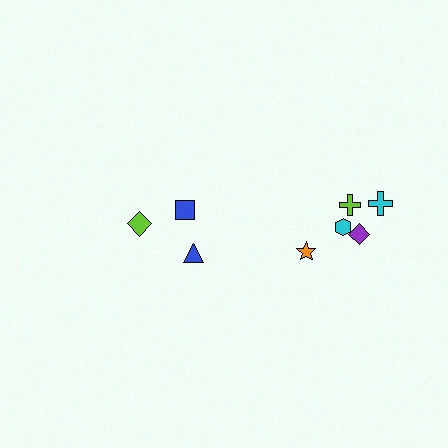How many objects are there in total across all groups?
There are 8 objects.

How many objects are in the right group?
There are 5 objects.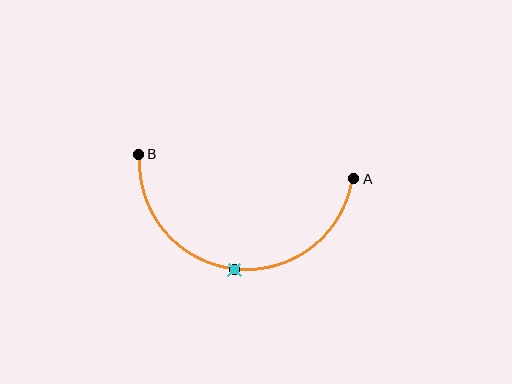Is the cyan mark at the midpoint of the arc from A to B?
Yes. The cyan mark lies on the arc at equal arc-length from both A and B — it is the arc midpoint.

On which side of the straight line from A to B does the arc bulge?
The arc bulges below the straight line connecting A and B.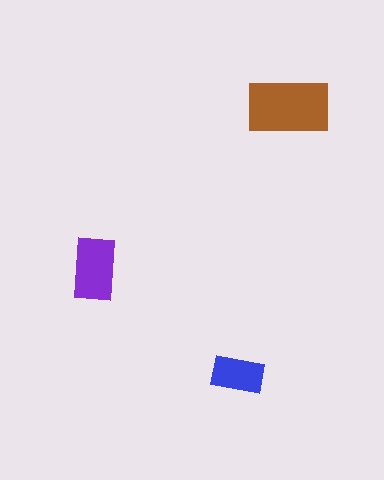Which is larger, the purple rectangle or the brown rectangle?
The brown one.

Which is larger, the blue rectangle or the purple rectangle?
The purple one.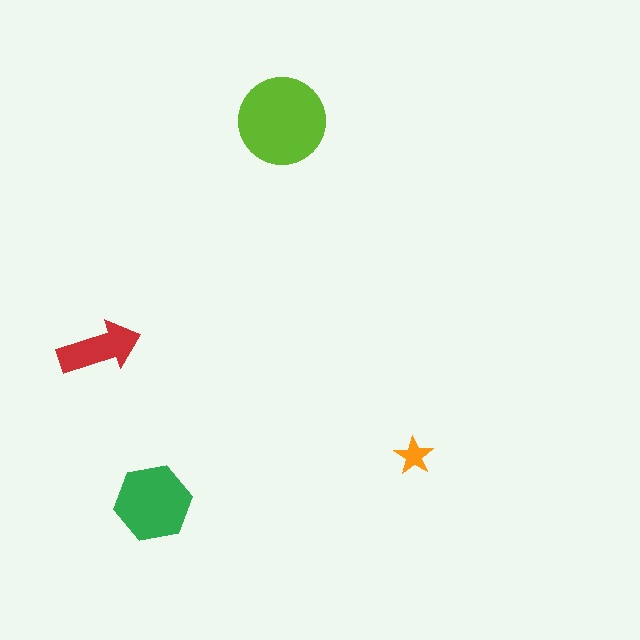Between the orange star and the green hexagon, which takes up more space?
The green hexagon.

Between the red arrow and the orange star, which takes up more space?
The red arrow.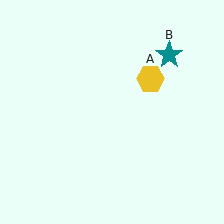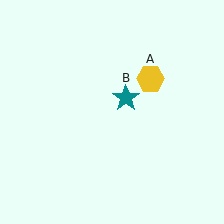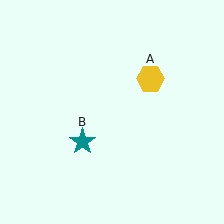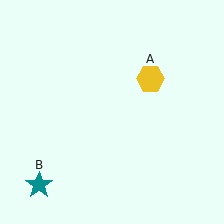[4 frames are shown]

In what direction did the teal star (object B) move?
The teal star (object B) moved down and to the left.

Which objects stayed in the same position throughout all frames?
Yellow hexagon (object A) remained stationary.